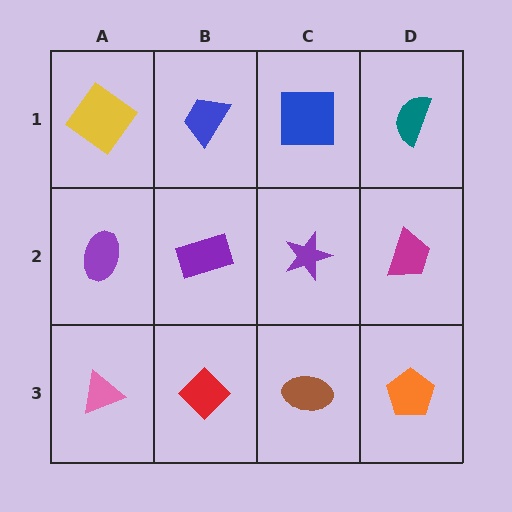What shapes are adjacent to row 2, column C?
A blue square (row 1, column C), a brown ellipse (row 3, column C), a purple rectangle (row 2, column B), a magenta trapezoid (row 2, column D).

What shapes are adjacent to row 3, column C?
A purple star (row 2, column C), a red diamond (row 3, column B), an orange pentagon (row 3, column D).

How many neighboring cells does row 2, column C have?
4.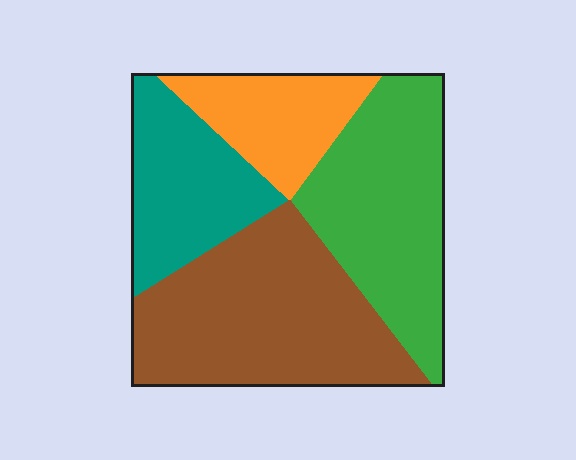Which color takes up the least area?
Orange, at roughly 15%.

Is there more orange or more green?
Green.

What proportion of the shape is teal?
Teal takes up about one fifth (1/5) of the shape.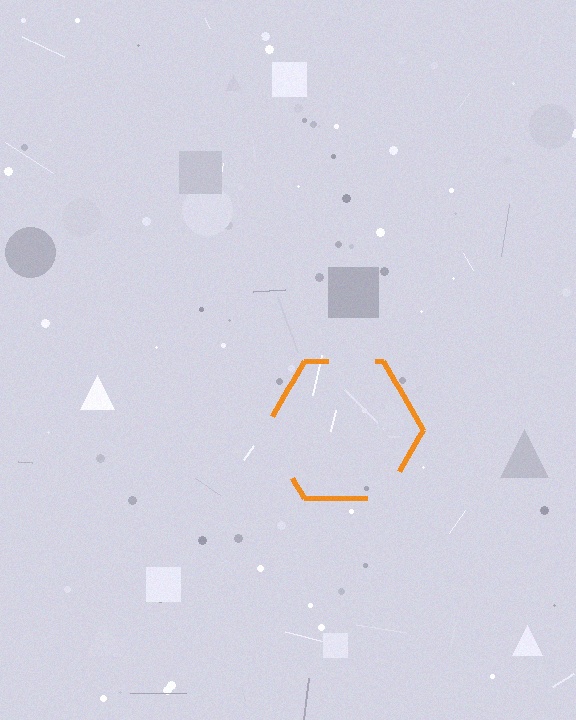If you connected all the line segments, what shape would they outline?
They would outline a hexagon.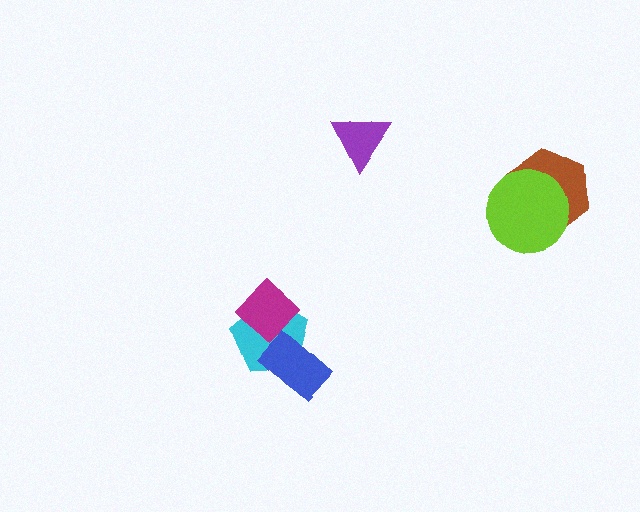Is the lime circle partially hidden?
No, no other shape covers it.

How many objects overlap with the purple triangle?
0 objects overlap with the purple triangle.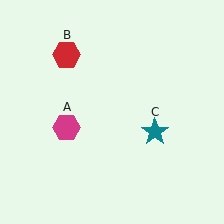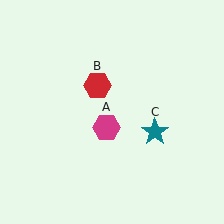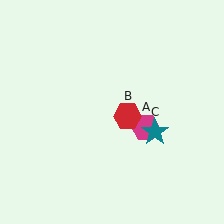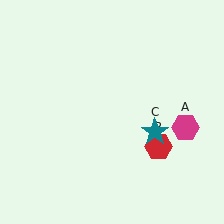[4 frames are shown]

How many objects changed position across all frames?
2 objects changed position: magenta hexagon (object A), red hexagon (object B).